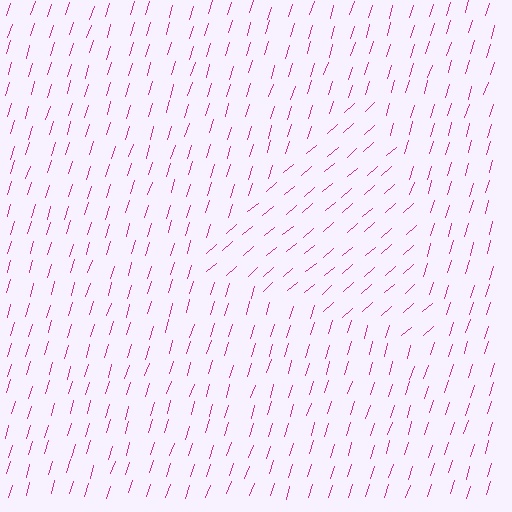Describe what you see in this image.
The image is filled with small magenta line segments. A triangle region in the image has lines oriented differently from the surrounding lines, creating a visible texture boundary.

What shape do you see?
I see a triangle.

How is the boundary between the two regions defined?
The boundary is defined purely by a change in line orientation (approximately 32 degrees difference). All lines are the same color and thickness.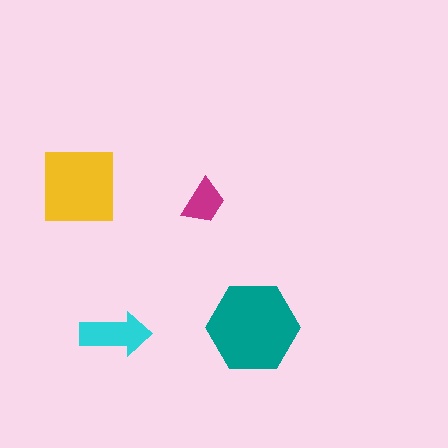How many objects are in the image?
There are 4 objects in the image.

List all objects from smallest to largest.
The magenta trapezoid, the cyan arrow, the yellow square, the teal hexagon.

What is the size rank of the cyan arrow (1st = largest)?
3rd.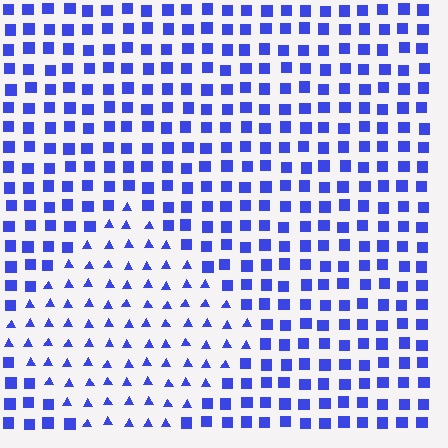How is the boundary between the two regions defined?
The boundary is defined by a change in element shape: triangles inside vs. squares outside. All elements share the same color and spacing.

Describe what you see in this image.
The image is filled with small blue elements arranged in a uniform grid. A diamond-shaped region contains triangles, while the surrounding area contains squares. The boundary is defined purely by the change in element shape.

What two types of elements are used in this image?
The image uses triangles inside the diamond region and squares outside it.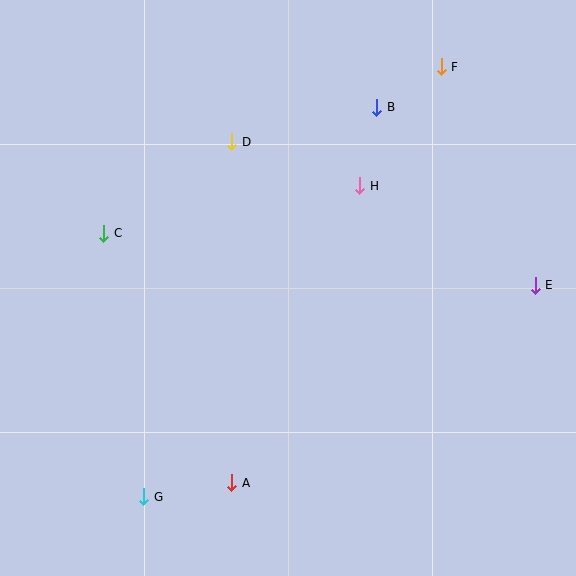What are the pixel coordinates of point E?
Point E is at (535, 285).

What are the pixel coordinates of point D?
Point D is at (232, 142).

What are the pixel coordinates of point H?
Point H is at (360, 186).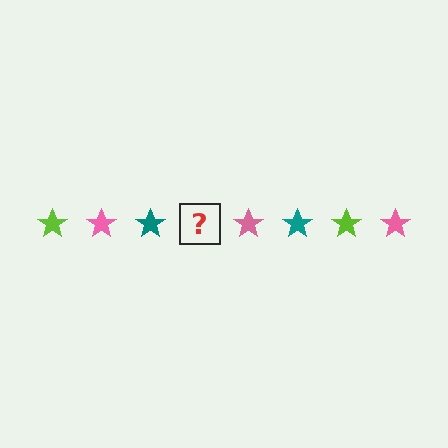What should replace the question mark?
The question mark should be replaced with a lime star.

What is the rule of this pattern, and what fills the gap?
The rule is that the pattern cycles through lime, pink, teal stars. The gap should be filled with a lime star.